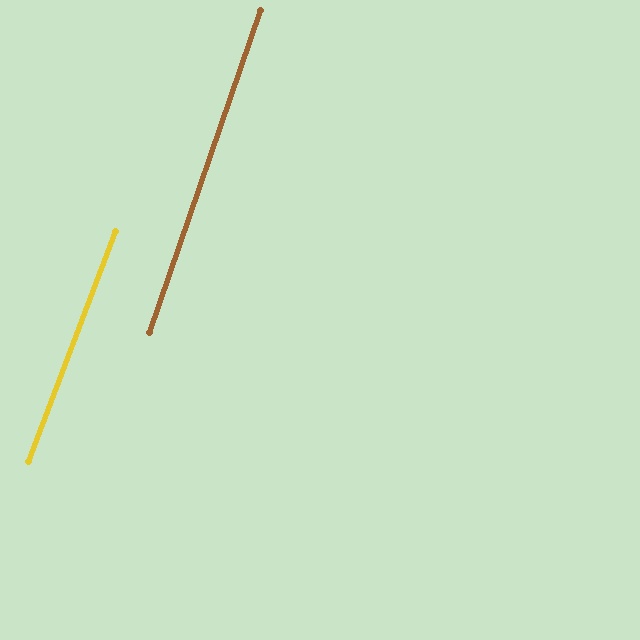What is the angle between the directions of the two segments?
Approximately 2 degrees.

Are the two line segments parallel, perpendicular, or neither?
Parallel — their directions differ by only 1.8°.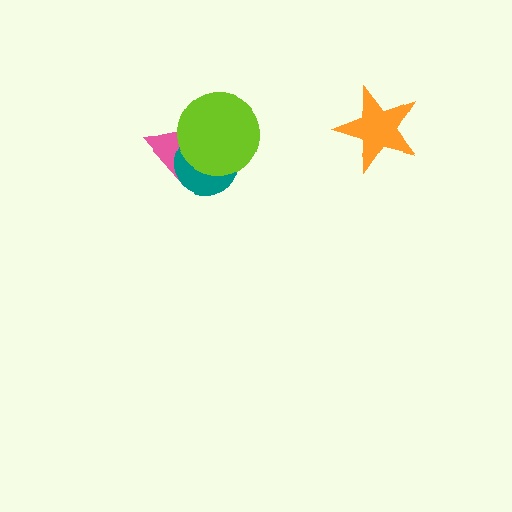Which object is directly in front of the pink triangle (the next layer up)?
The teal circle is directly in front of the pink triangle.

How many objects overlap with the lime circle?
2 objects overlap with the lime circle.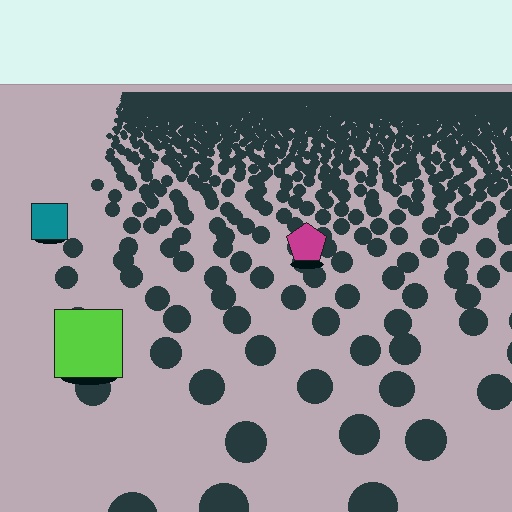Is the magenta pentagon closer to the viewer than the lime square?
No. The lime square is closer — you can tell from the texture gradient: the ground texture is coarser near it.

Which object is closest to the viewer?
The lime square is closest. The texture marks near it are larger and more spread out.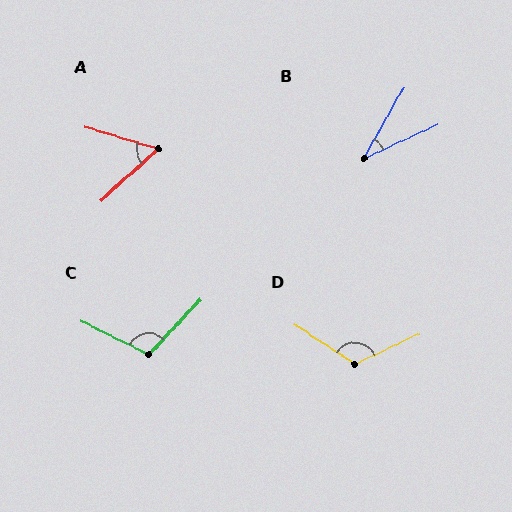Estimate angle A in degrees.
Approximately 58 degrees.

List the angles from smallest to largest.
B (35°), A (58°), C (107°), D (121°).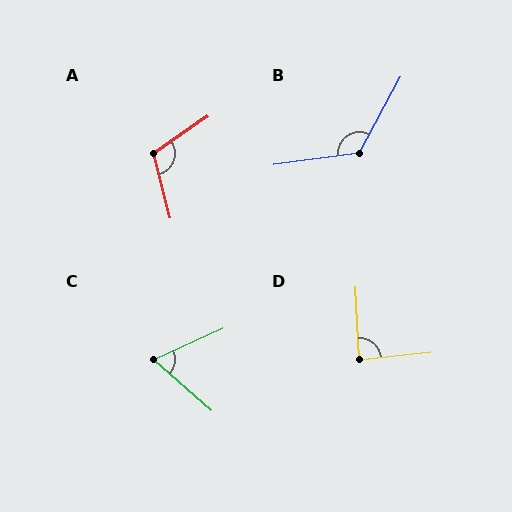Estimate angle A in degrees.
Approximately 110 degrees.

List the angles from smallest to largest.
C (66°), D (87°), A (110°), B (126°).